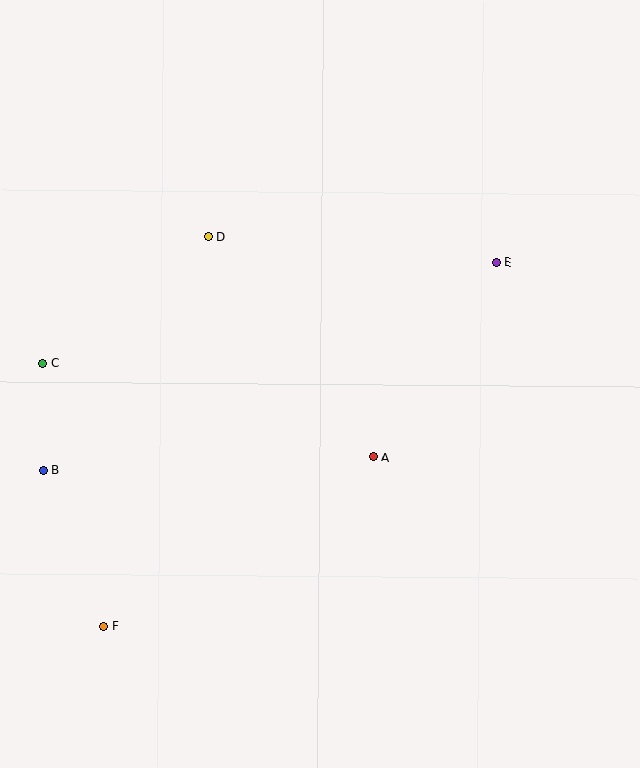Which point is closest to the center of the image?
Point A at (374, 457) is closest to the center.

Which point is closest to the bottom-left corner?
Point F is closest to the bottom-left corner.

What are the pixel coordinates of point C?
Point C is at (43, 363).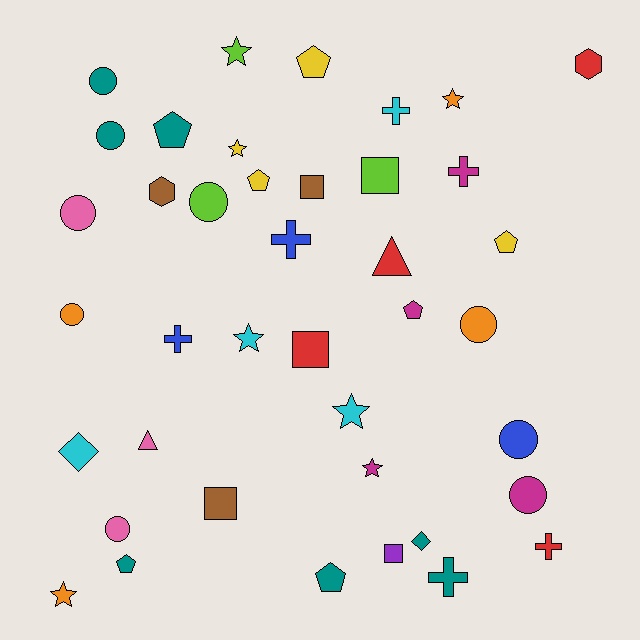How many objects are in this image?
There are 40 objects.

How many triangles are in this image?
There are 2 triangles.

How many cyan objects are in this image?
There are 4 cyan objects.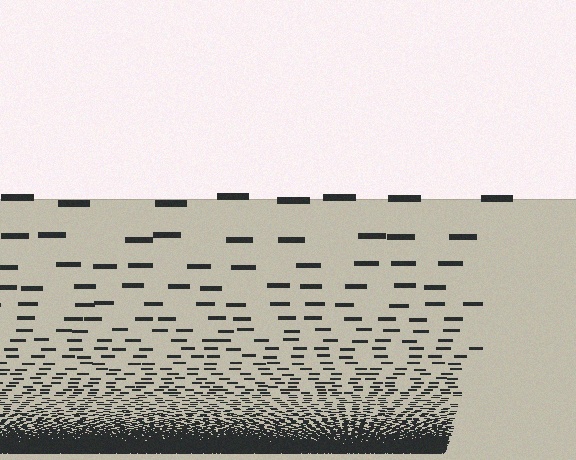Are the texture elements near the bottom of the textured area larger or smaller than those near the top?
Smaller. The gradient is inverted — elements near the bottom are smaller and denser.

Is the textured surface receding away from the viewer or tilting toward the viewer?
The surface appears to tilt toward the viewer. Texture elements get larger and sparser toward the top.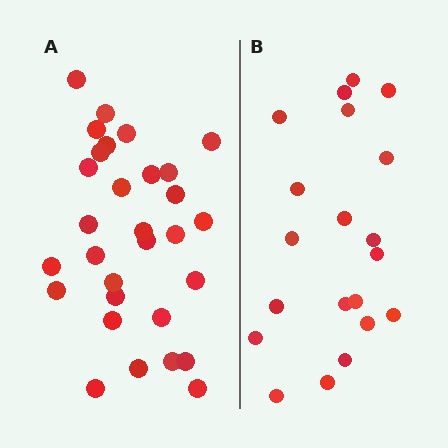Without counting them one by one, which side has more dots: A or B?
Region A (the left region) has more dots.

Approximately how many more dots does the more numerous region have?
Region A has roughly 10 or so more dots than region B.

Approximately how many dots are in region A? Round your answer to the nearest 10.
About 30 dots.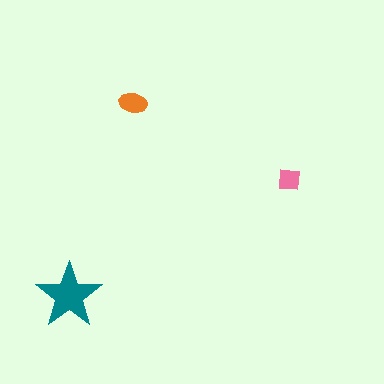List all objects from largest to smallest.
The teal star, the orange ellipse, the pink square.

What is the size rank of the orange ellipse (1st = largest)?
2nd.